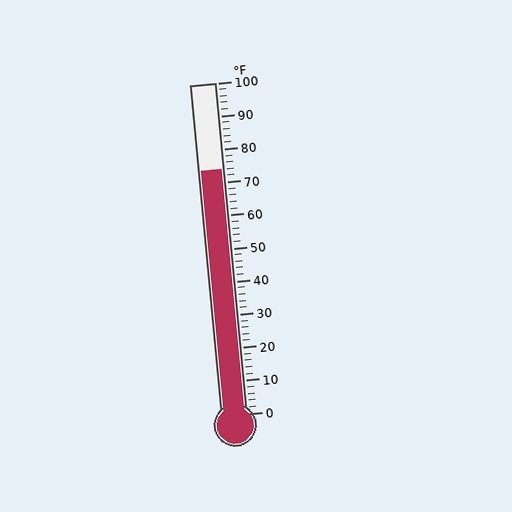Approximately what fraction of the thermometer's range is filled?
The thermometer is filled to approximately 75% of its range.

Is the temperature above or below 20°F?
The temperature is above 20°F.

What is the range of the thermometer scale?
The thermometer scale ranges from 0°F to 100°F.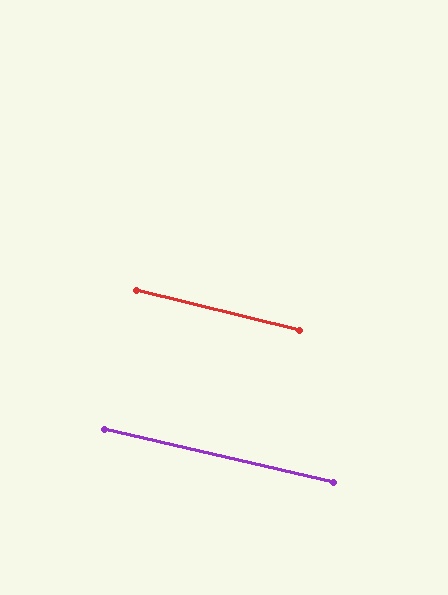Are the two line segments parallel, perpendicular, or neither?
Parallel — their directions differ by only 1.0°.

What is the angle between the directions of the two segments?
Approximately 1 degree.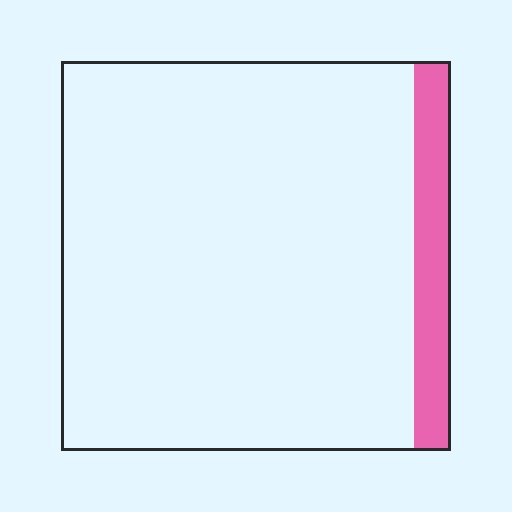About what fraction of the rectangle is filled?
About one tenth (1/10).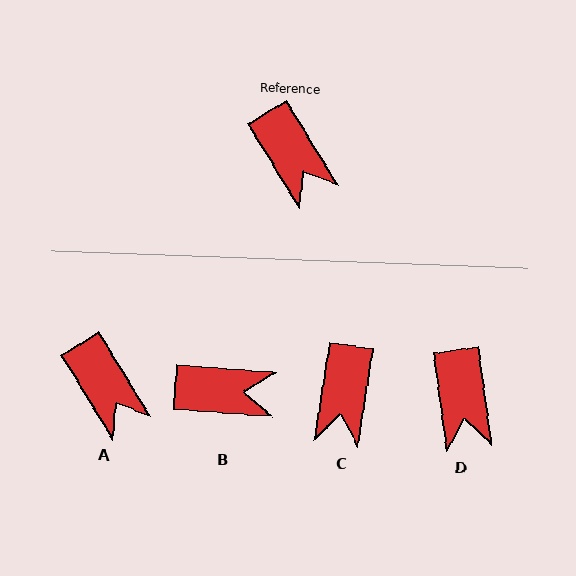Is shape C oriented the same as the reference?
No, it is off by about 40 degrees.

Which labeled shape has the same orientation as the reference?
A.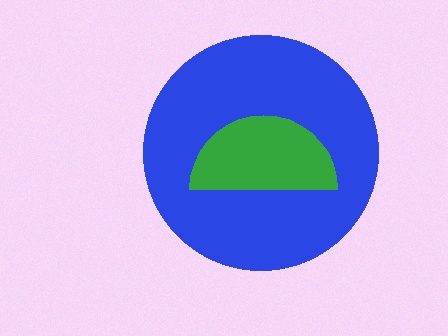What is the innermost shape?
The green semicircle.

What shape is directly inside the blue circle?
The green semicircle.